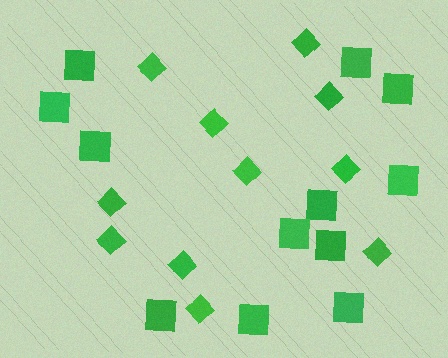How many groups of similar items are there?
There are 2 groups: one group of diamonds (11) and one group of squares (12).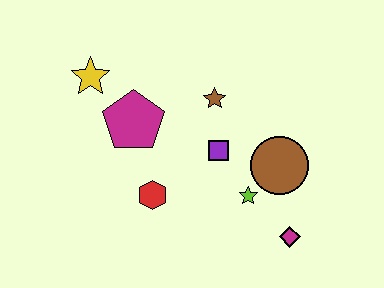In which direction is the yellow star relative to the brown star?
The yellow star is to the left of the brown star.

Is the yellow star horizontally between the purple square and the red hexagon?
No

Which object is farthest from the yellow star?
The magenta diamond is farthest from the yellow star.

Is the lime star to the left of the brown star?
No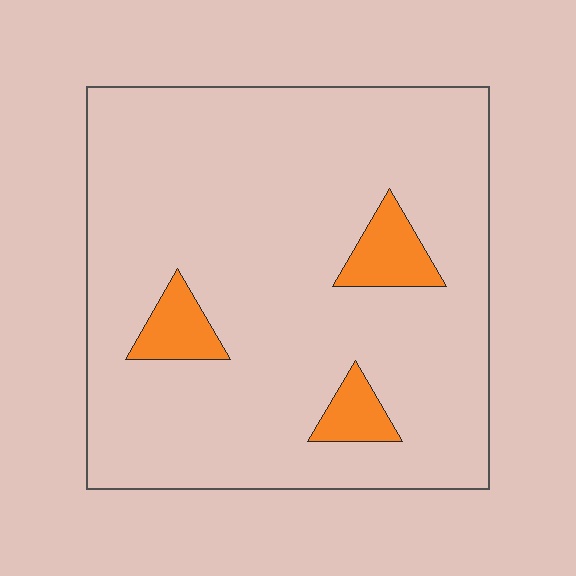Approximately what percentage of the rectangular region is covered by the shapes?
Approximately 10%.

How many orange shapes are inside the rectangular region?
3.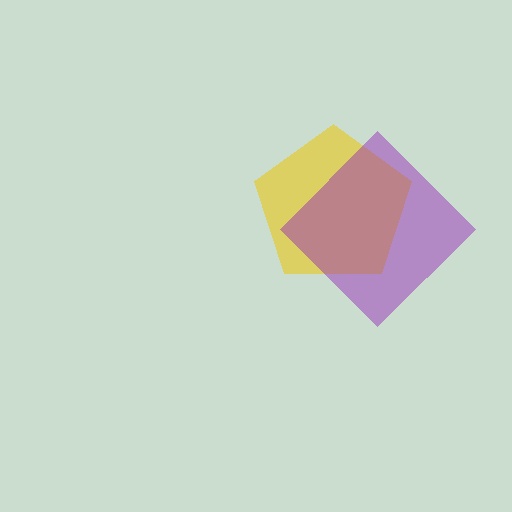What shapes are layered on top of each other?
The layered shapes are: a yellow pentagon, a purple diamond.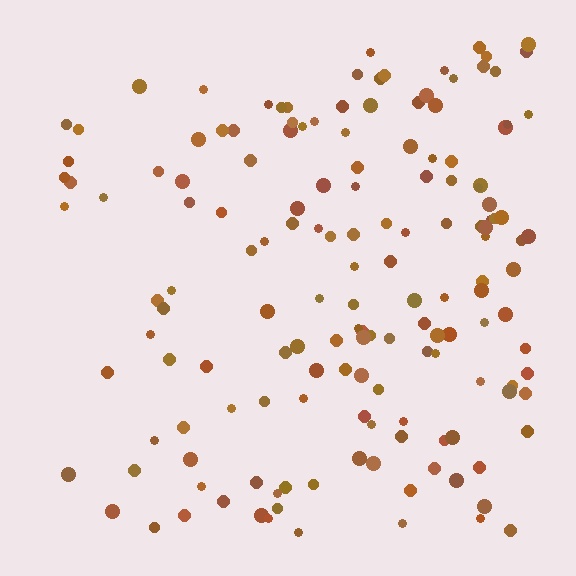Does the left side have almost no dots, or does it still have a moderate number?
Still a moderate number, just noticeably fewer than the right.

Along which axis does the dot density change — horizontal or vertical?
Horizontal.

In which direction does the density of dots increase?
From left to right, with the right side densest.